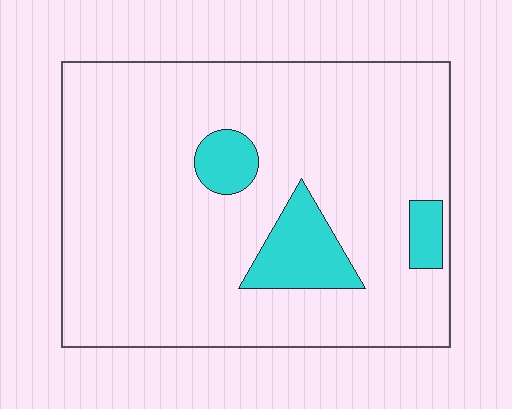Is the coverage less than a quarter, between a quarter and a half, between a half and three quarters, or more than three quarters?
Less than a quarter.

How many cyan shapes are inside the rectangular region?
3.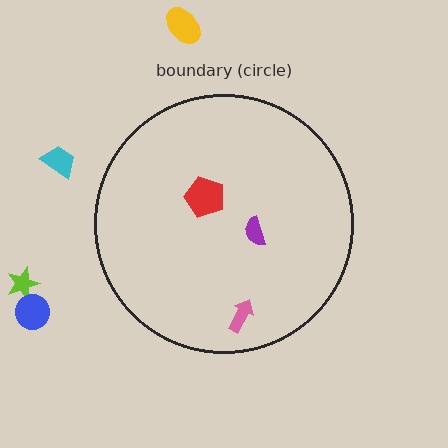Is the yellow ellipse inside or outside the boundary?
Outside.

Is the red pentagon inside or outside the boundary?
Inside.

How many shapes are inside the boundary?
3 inside, 4 outside.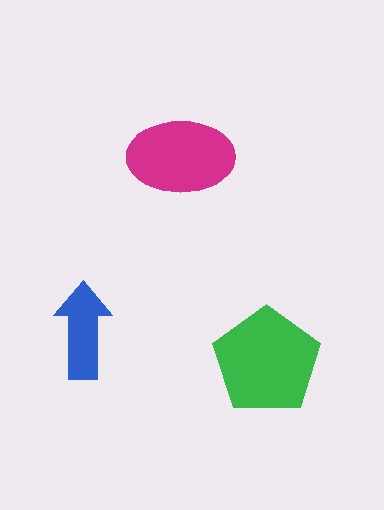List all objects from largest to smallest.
The green pentagon, the magenta ellipse, the blue arrow.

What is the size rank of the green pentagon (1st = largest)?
1st.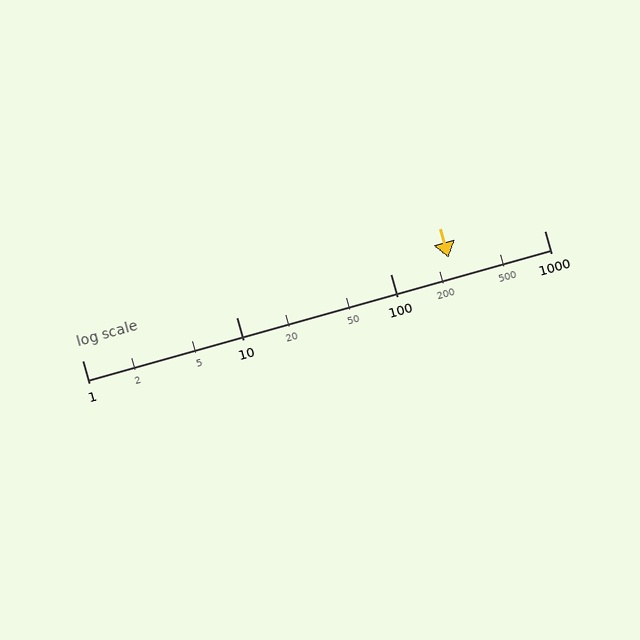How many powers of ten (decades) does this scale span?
The scale spans 3 decades, from 1 to 1000.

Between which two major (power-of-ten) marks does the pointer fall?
The pointer is between 100 and 1000.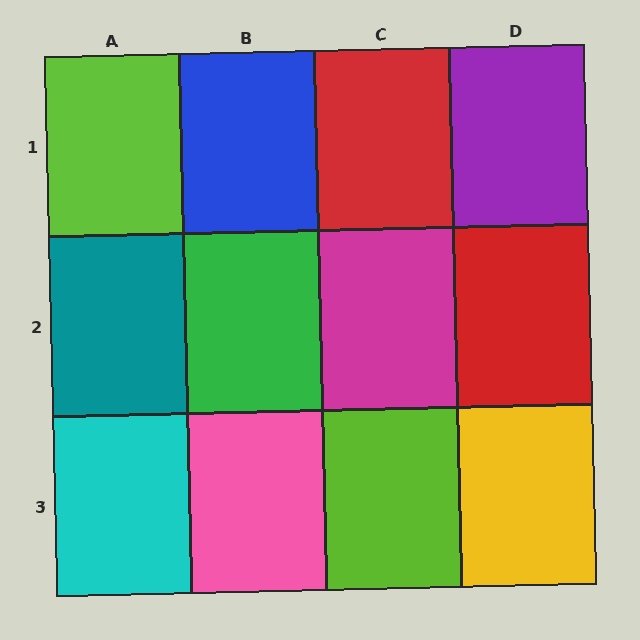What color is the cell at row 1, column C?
Red.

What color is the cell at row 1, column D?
Purple.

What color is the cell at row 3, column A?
Cyan.